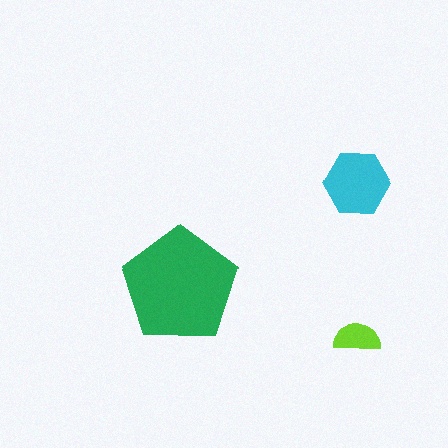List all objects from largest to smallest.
The green pentagon, the cyan hexagon, the lime semicircle.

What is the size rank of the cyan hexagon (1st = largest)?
2nd.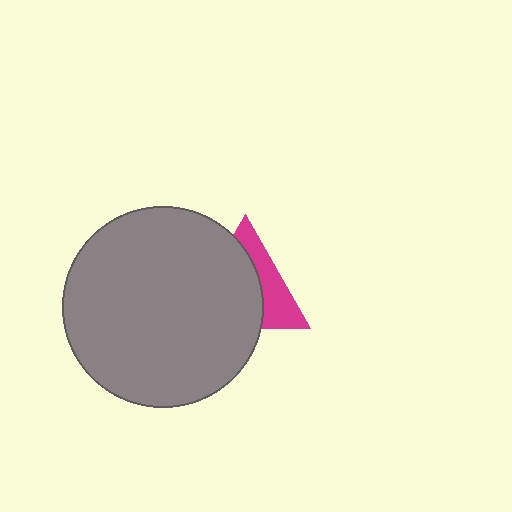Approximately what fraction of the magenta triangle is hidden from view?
Roughly 62% of the magenta triangle is hidden behind the gray circle.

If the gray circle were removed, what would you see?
You would see the complete magenta triangle.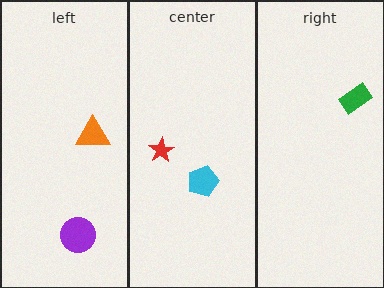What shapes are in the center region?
The red star, the cyan pentagon.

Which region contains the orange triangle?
The left region.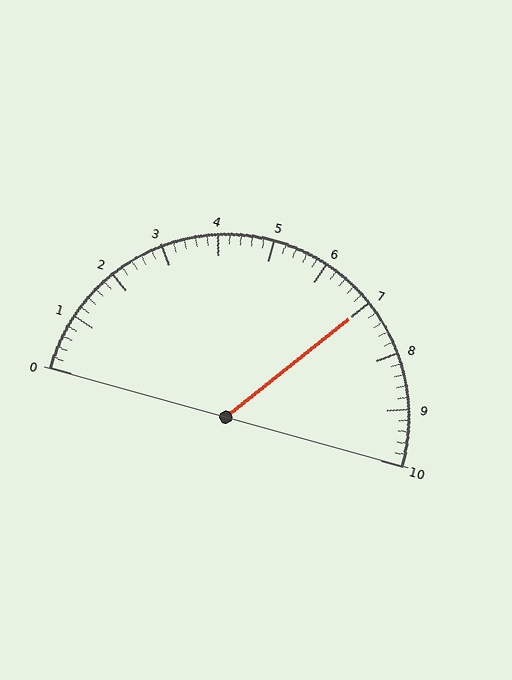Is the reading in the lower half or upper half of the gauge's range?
The reading is in the upper half of the range (0 to 10).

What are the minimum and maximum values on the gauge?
The gauge ranges from 0 to 10.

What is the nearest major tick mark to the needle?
The nearest major tick mark is 7.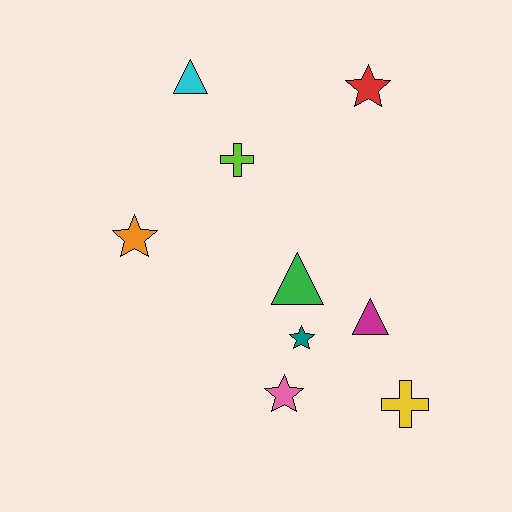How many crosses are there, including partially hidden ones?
There are 2 crosses.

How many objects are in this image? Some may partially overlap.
There are 9 objects.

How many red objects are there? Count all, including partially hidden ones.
There is 1 red object.